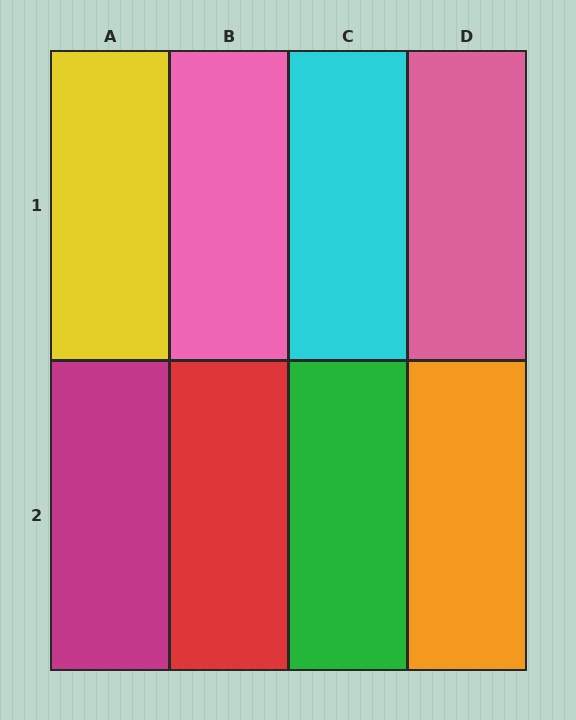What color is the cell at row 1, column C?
Cyan.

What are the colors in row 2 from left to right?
Magenta, red, green, orange.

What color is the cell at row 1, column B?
Pink.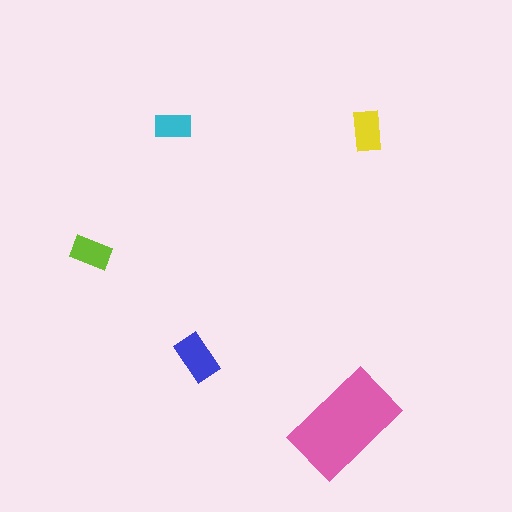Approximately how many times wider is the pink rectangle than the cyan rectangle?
About 3 times wider.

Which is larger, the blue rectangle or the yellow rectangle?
The blue one.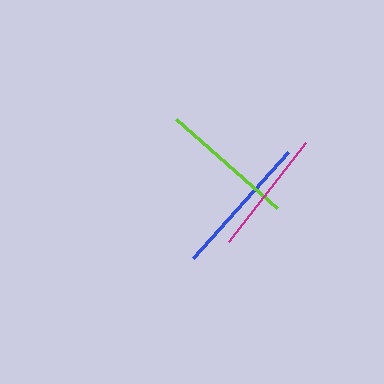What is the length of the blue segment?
The blue segment is approximately 142 pixels long.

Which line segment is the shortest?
The magenta line is the shortest at approximately 126 pixels.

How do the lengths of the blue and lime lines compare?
The blue and lime lines are approximately the same length.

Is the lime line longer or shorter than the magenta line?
The lime line is longer than the magenta line.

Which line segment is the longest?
The blue line is the longest at approximately 142 pixels.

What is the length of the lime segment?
The lime segment is approximately 134 pixels long.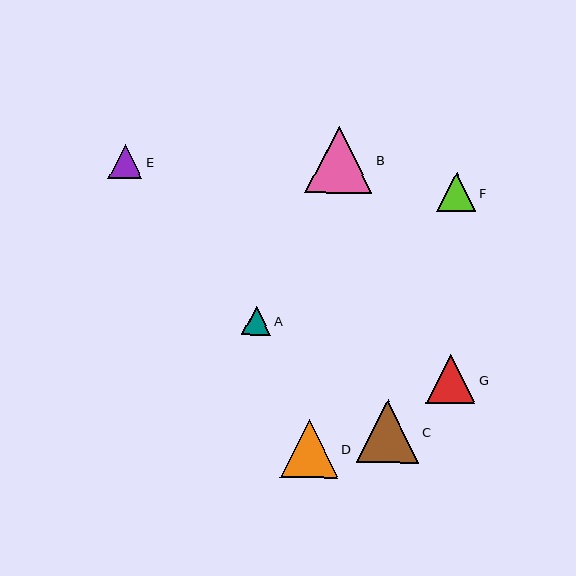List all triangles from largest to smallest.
From largest to smallest: B, C, D, G, F, E, A.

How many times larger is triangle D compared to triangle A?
Triangle D is approximately 2.0 times the size of triangle A.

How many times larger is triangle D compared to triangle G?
Triangle D is approximately 1.2 times the size of triangle G.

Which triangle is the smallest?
Triangle A is the smallest with a size of approximately 29 pixels.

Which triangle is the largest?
Triangle B is the largest with a size of approximately 67 pixels.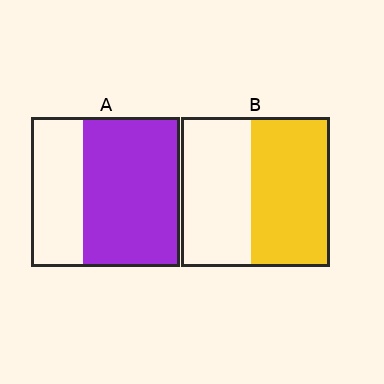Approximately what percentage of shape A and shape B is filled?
A is approximately 65% and B is approximately 55%.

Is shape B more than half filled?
Roughly half.